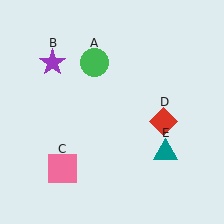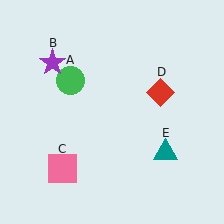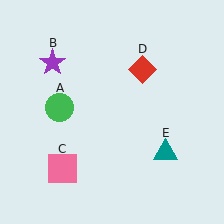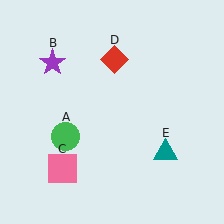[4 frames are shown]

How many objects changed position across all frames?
2 objects changed position: green circle (object A), red diamond (object D).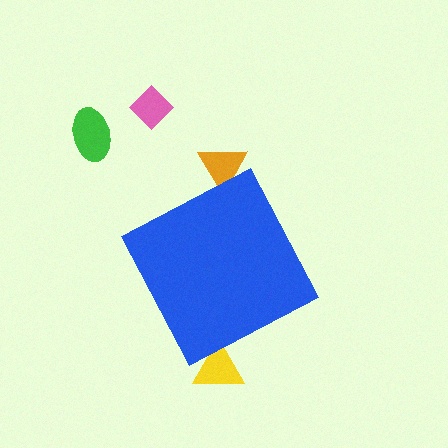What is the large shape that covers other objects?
A blue diamond.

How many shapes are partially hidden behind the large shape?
2 shapes are partially hidden.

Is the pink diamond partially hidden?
No, the pink diamond is fully visible.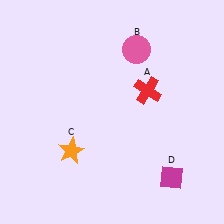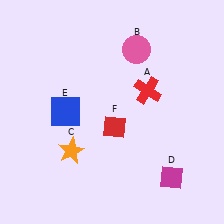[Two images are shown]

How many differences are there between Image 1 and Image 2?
There are 2 differences between the two images.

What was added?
A blue square (E), a red diamond (F) were added in Image 2.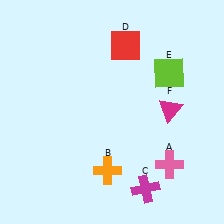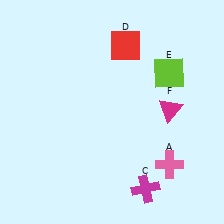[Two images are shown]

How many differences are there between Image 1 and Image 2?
There is 1 difference between the two images.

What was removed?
The orange cross (B) was removed in Image 2.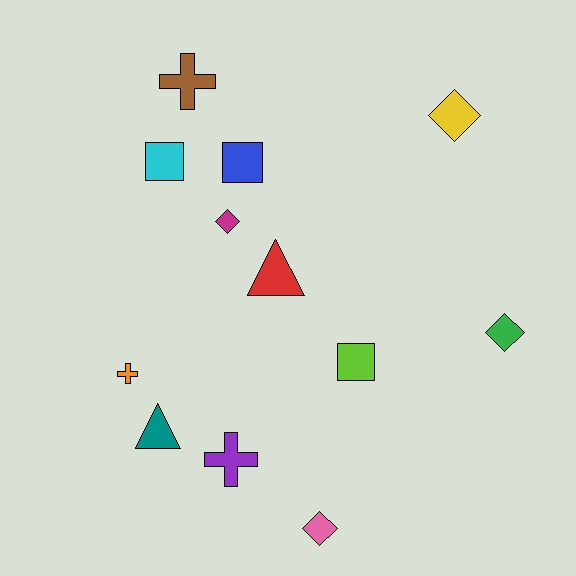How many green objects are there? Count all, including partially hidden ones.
There is 1 green object.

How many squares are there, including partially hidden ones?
There are 3 squares.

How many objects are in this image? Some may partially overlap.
There are 12 objects.